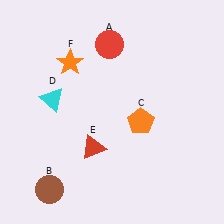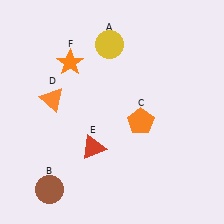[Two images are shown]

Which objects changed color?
A changed from red to yellow. D changed from cyan to orange.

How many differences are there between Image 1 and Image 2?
There are 2 differences between the two images.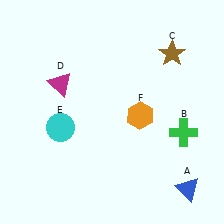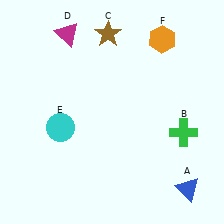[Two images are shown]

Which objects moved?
The objects that moved are: the brown star (C), the magenta triangle (D), the orange hexagon (F).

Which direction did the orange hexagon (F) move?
The orange hexagon (F) moved up.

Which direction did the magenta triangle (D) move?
The magenta triangle (D) moved up.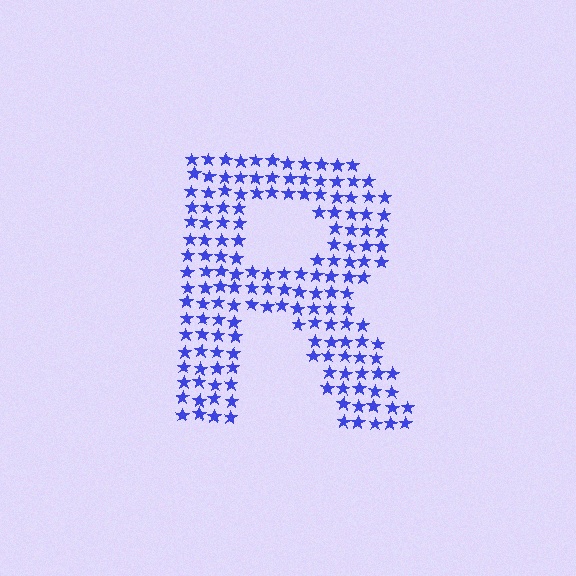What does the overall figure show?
The overall figure shows the letter R.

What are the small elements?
The small elements are stars.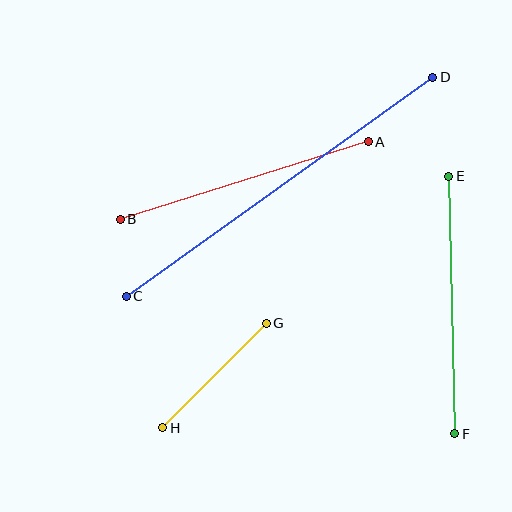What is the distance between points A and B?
The distance is approximately 260 pixels.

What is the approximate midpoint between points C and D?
The midpoint is at approximately (280, 187) pixels.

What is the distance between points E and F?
The distance is approximately 258 pixels.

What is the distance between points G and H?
The distance is approximately 147 pixels.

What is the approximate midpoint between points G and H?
The midpoint is at approximately (214, 376) pixels.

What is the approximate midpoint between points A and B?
The midpoint is at approximately (244, 180) pixels.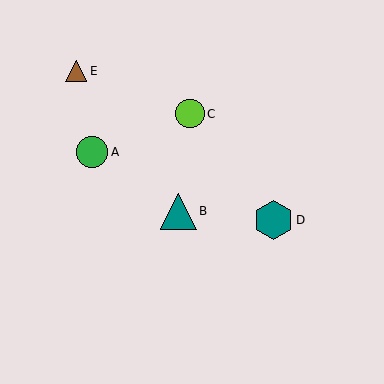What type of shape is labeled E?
Shape E is a brown triangle.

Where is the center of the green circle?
The center of the green circle is at (92, 152).